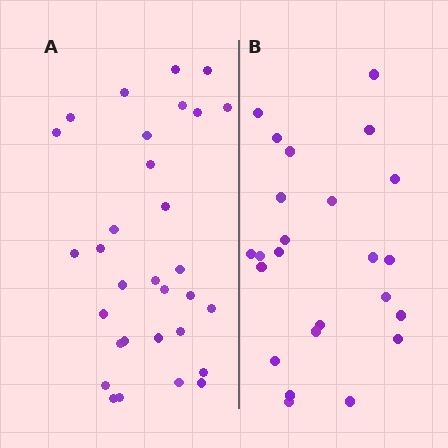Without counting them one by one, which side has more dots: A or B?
Region A (the left region) has more dots.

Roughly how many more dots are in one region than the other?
Region A has roughly 8 or so more dots than region B.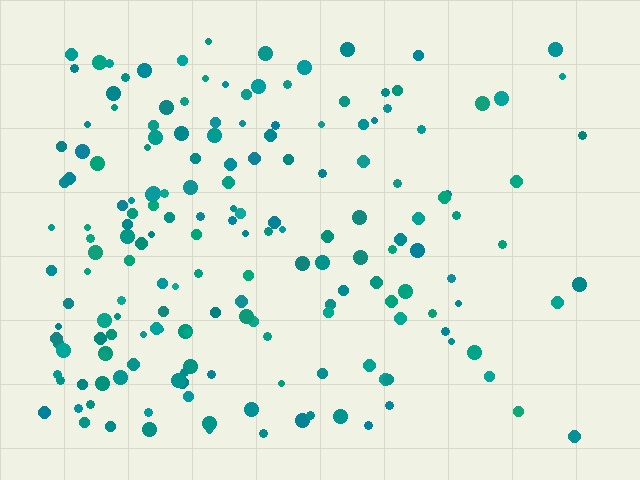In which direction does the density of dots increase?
From right to left, with the left side densest.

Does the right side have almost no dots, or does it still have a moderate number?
Still a moderate number, just noticeably fewer than the left.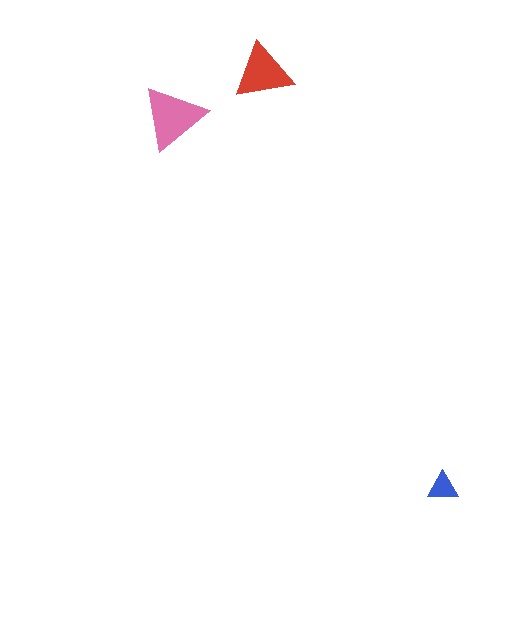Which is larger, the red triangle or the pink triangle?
The pink one.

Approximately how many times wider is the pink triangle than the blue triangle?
About 2 times wider.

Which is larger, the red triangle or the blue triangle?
The red one.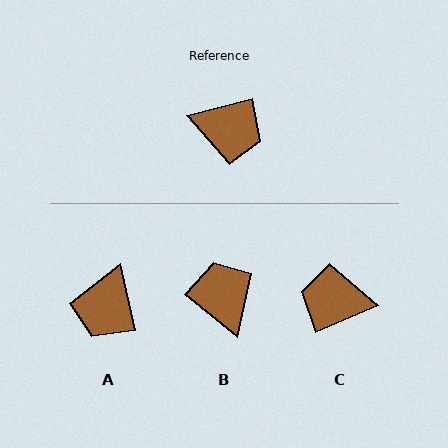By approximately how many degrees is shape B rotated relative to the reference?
Approximately 127 degrees counter-clockwise.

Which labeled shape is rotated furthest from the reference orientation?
C, about 172 degrees away.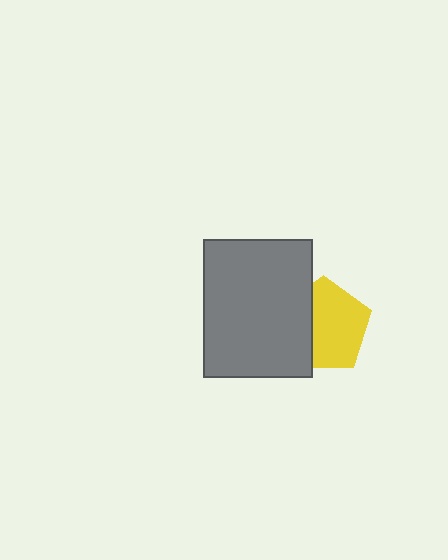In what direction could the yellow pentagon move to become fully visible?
The yellow pentagon could move right. That would shift it out from behind the gray rectangle entirely.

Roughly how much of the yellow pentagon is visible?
About half of it is visible (roughly 64%).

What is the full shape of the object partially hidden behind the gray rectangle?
The partially hidden object is a yellow pentagon.